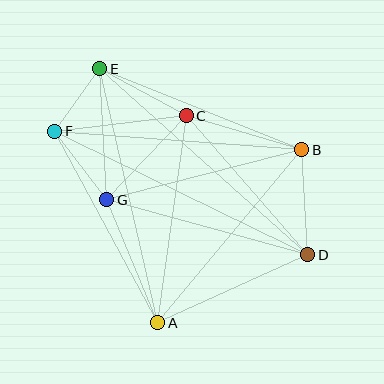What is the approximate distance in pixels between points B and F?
The distance between B and F is approximately 248 pixels.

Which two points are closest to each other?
Points E and F are closest to each other.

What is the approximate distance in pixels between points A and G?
The distance between A and G is approximately 133 pixels.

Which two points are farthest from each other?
Points D and F are farthest from each other.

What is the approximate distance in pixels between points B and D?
The distance between B and D is approximately 105 pixels.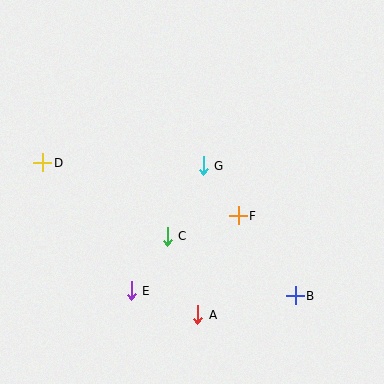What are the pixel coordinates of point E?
Point E is at (131, 291).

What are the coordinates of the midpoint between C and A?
The midpoint between C and A is at (183, 276).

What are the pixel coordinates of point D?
Point D is at (43, 163).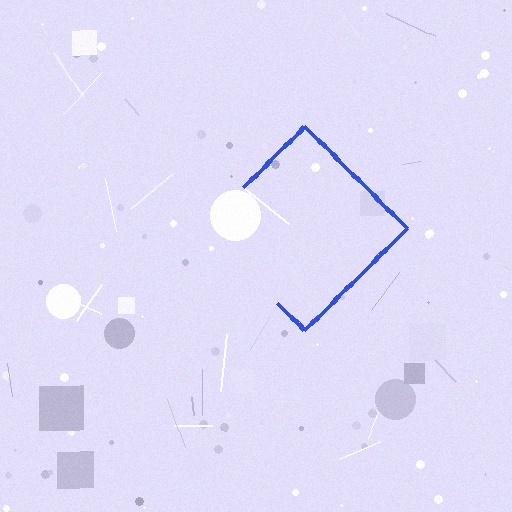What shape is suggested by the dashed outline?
The dashed outline suggests a diamond.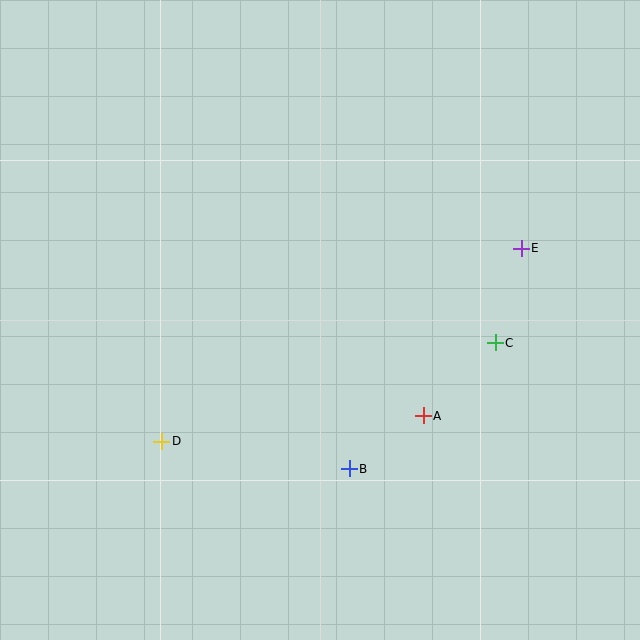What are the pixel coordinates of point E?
Point E is at (521, 248).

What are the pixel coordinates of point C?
Point C is at (495, 343).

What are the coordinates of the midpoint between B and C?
The midpoint between B and C is at (422, 406).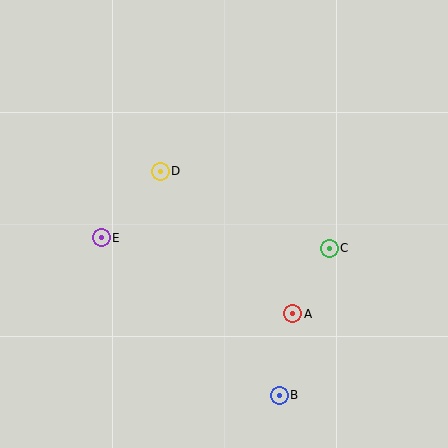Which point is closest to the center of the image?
Point D at (160, 171) is closest to the center.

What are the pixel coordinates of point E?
Point E is at (101, 238).